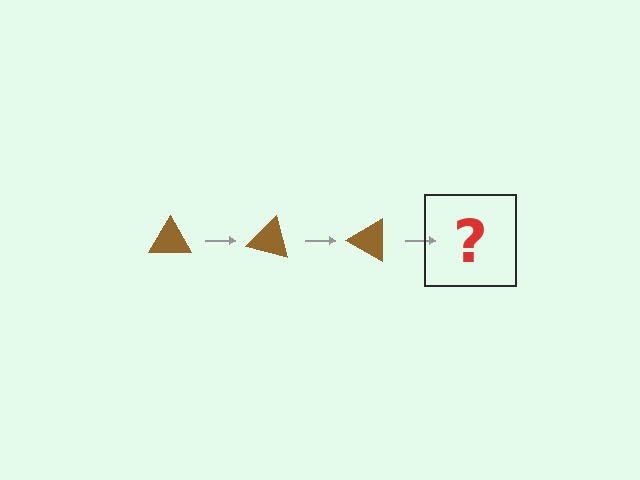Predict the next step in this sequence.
The next step is a brown triangle rotated 45 degrees.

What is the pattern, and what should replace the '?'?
The pattern is that the triangle rotates 15 degrees each step. The '?' should be a brown triangle rotated 45 degrees.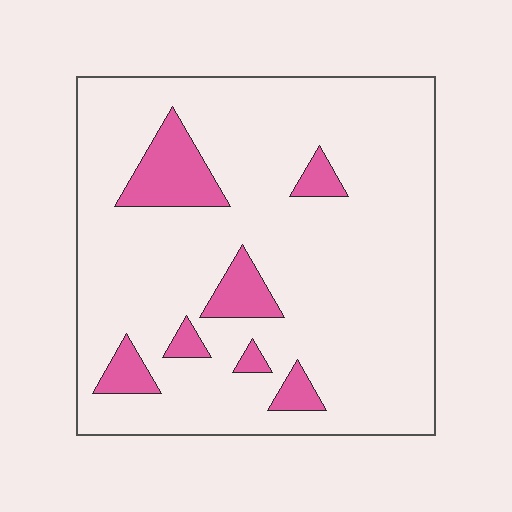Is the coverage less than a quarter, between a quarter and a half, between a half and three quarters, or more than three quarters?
Less than a quarter.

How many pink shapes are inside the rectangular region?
7.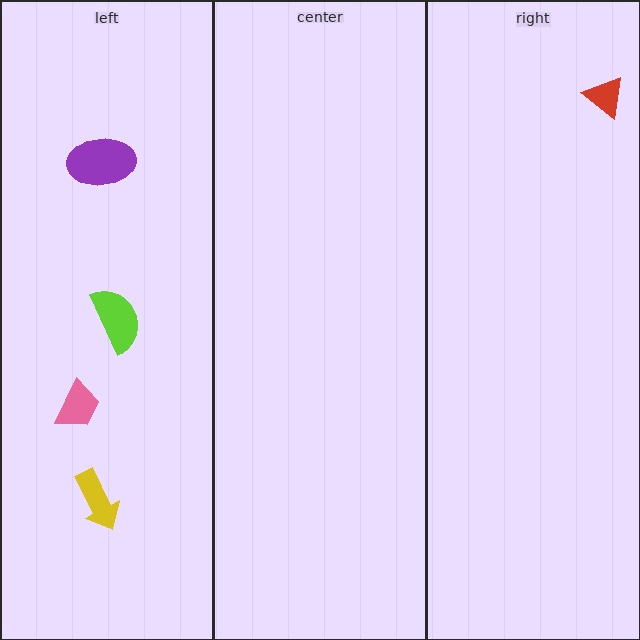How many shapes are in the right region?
1.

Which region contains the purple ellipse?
The left region.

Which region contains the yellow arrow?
The left region.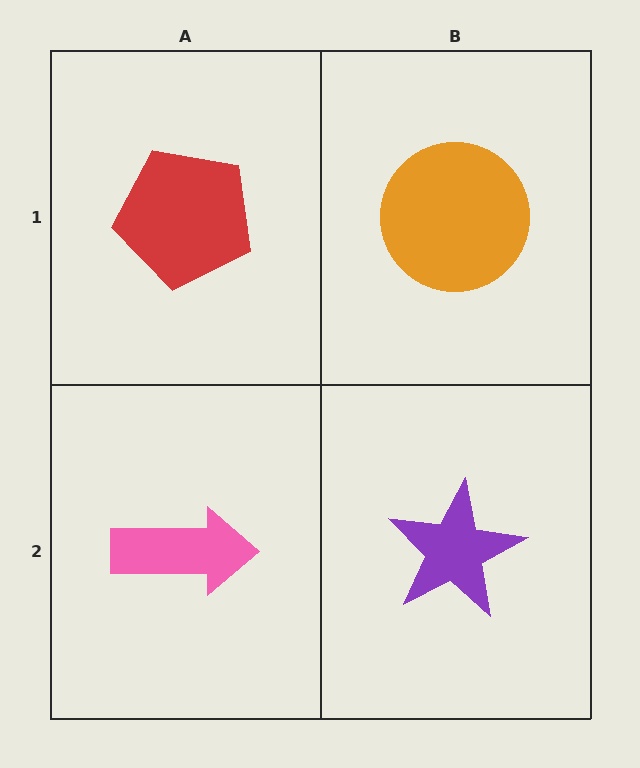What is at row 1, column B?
An orange circle.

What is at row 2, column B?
A purple star.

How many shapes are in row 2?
2 shapes.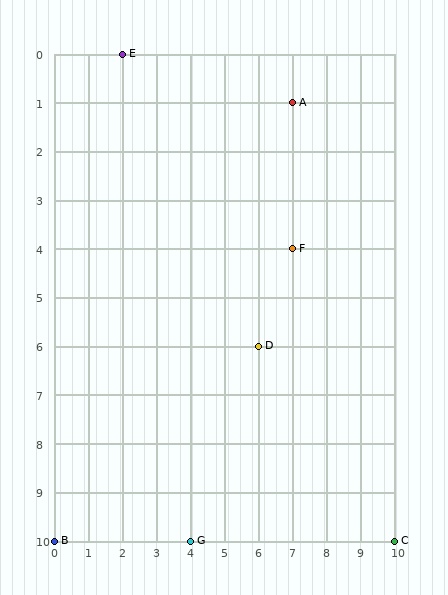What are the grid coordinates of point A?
Point A is at grid coordinates (7, 1).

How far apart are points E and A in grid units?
Points E and A are 5 columns and 1 row apart (about 5.1 grid units diagonally).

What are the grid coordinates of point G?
Point G is at grid coordinates (4, 10).